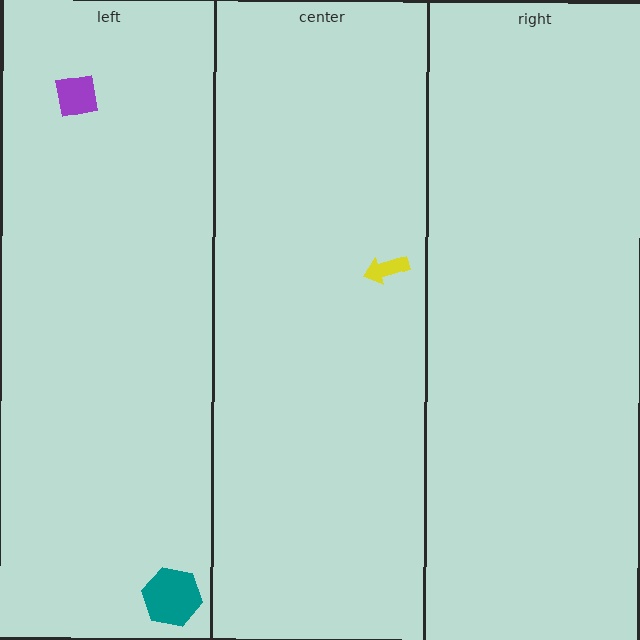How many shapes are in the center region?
1.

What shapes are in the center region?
The yellow arrow.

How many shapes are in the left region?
2.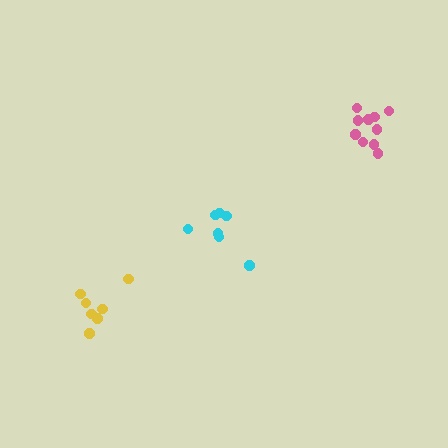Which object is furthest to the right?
The pink cluster is rightmost.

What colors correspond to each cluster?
The clusters are colored: cyan, yellow, pink.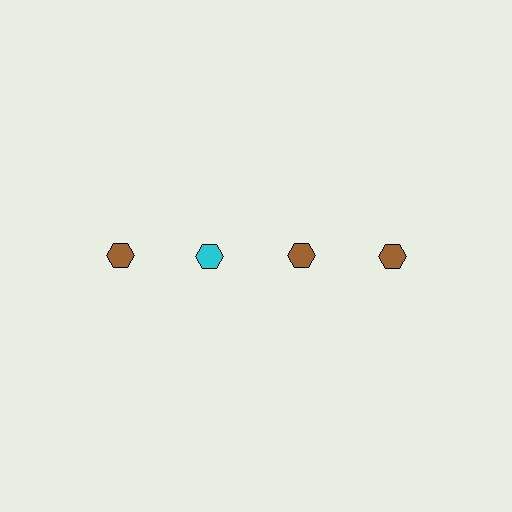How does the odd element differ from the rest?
It has a different color: cyan instead of brown.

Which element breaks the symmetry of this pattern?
The cyan hexagon in the top row, second from left column breaks the symmetry. All other shapes are brown hexagons.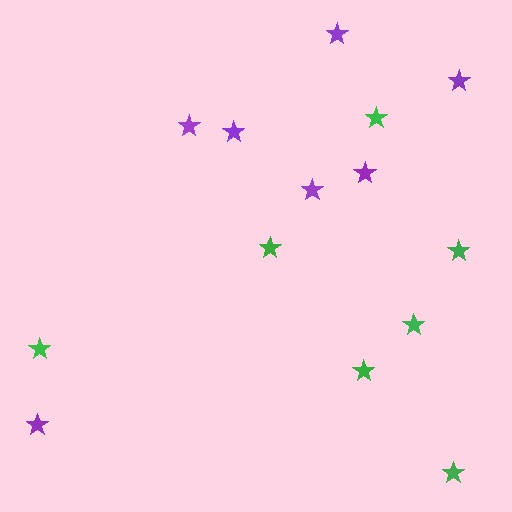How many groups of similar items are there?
There are 2 groups: one group of green stars (7) and one group of purple stars (7).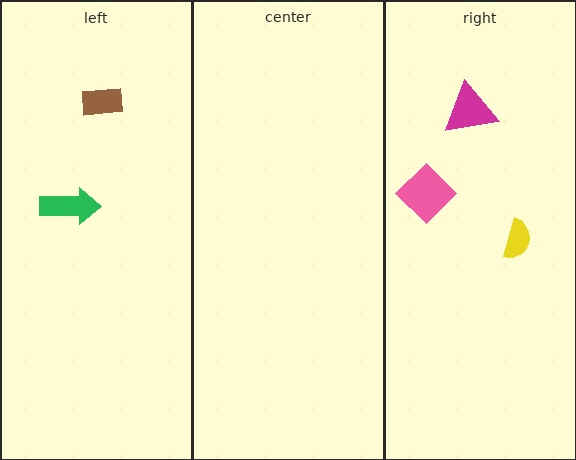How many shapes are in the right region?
3.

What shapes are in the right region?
The pink diamond, the yellow semicircle, the magenta triangle.